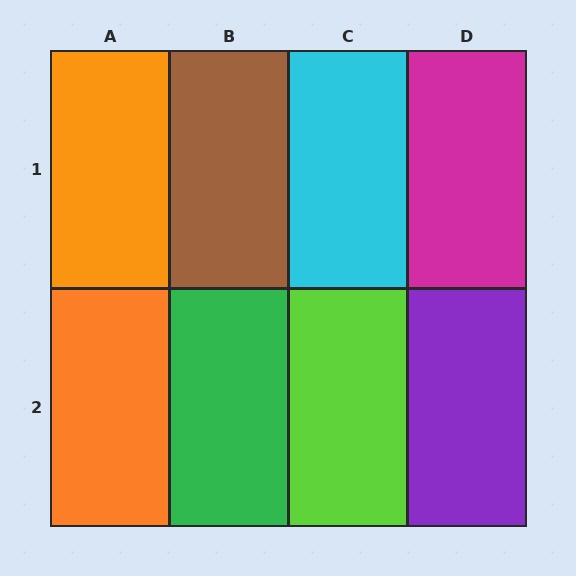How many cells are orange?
2 cells are orange.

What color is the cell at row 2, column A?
Orange.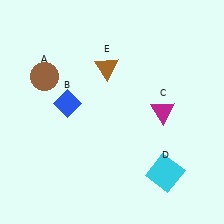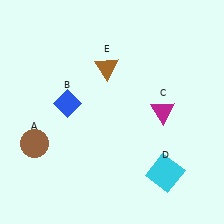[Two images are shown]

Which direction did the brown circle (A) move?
The brown circle (A) moved down.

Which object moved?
The brown circle (A) moved down.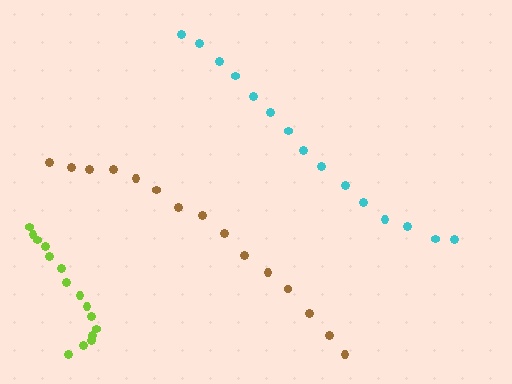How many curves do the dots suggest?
There are 3 distinct paths.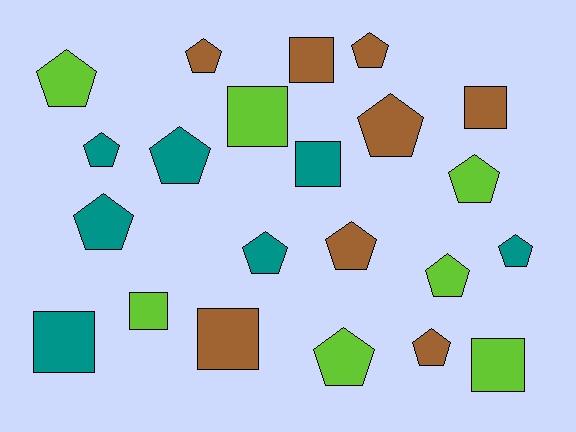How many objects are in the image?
There are 22 objects.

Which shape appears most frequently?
Pentagon, with 14 objects.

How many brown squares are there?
There are 3 brown squares.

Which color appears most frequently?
Brown, with 8 objects.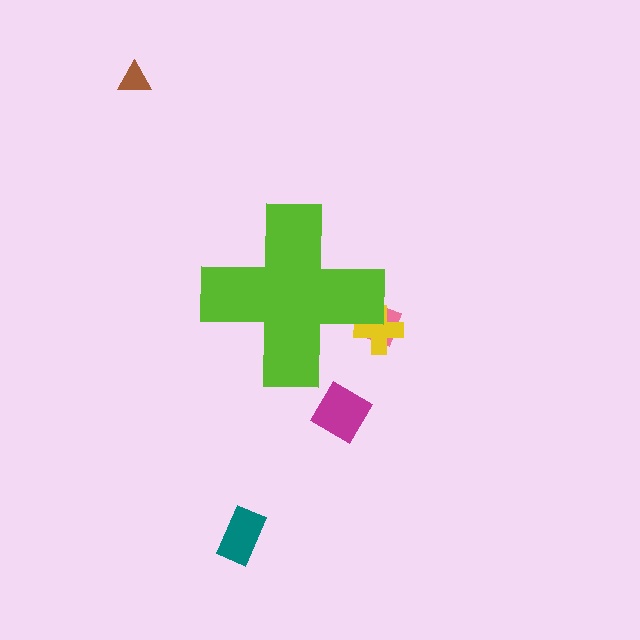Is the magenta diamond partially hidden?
No, the magenta diamond is fully visible.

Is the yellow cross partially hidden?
Yes, the yellow cross is partially hidden behind the lime cross.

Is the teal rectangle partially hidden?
No, the teal rectangle is fully visible.